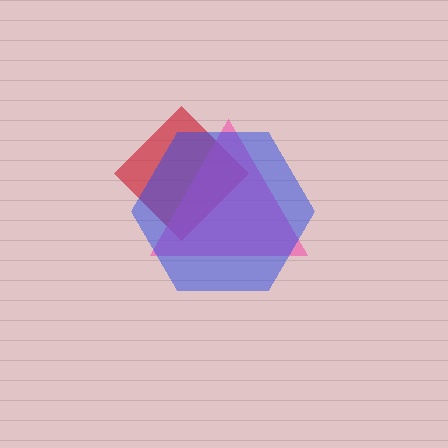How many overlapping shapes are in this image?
There are 3 overlapping shapes in the image.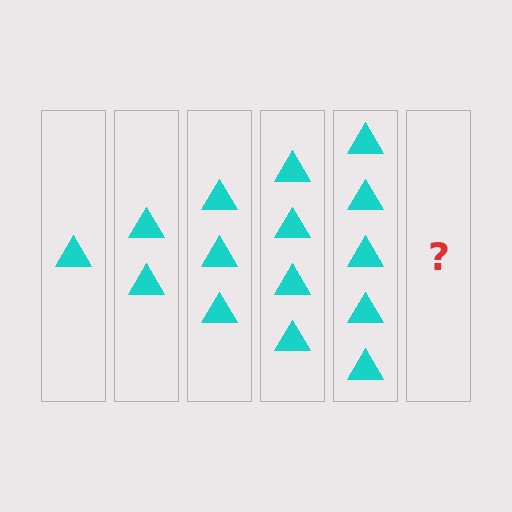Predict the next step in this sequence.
The next step is 6 triangles.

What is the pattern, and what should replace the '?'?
The pattern is that each step adds one more triangle. The '?' should be 6 triangles.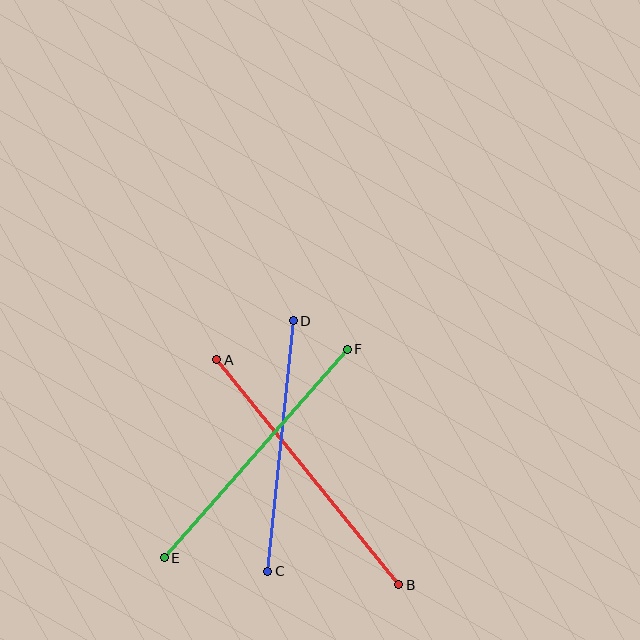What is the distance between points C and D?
The distance is approximately 252 pixels.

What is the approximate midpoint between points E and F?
The midpoint is at approximately (256, 453) pixels.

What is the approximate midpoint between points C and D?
The midpoint is at approximately (280, 446) pixels.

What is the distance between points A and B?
The distance is approximately 290 pixels.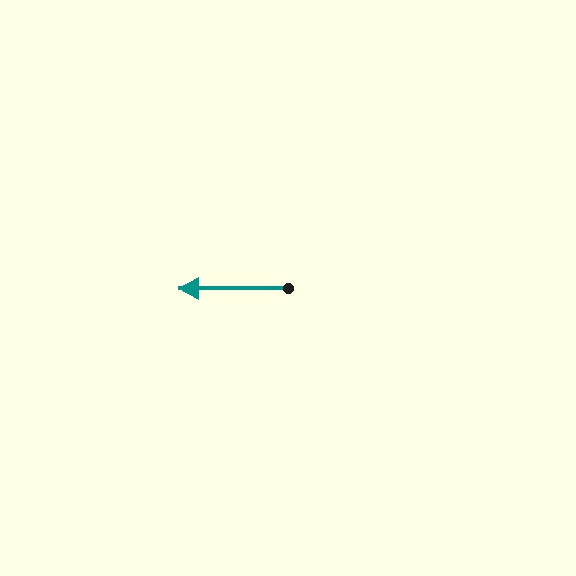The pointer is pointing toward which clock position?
Roughly 9 o'clock.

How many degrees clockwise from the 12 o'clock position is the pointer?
Approximately 270 degrees.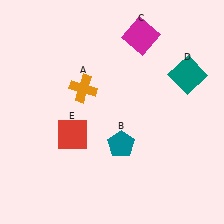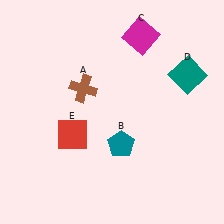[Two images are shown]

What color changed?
The cross (A) changed from orange in Image 1 to brown in Image 2.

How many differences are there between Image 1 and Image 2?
There is 1 difference between the two images.